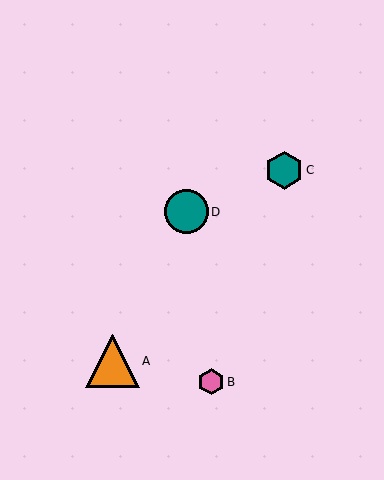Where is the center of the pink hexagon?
The center of the pink hexagon is at (211, 382).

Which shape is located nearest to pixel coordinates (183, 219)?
The teal circle (labeled D) at (186, 212) is nearest to that location.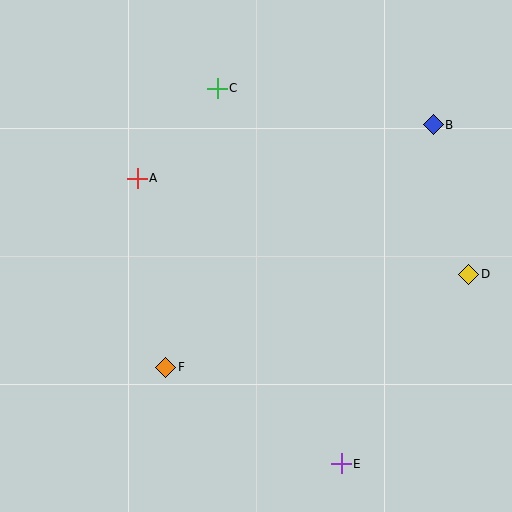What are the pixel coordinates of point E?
Point E is at (341, 464).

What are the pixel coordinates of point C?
Point C is at (217, 88).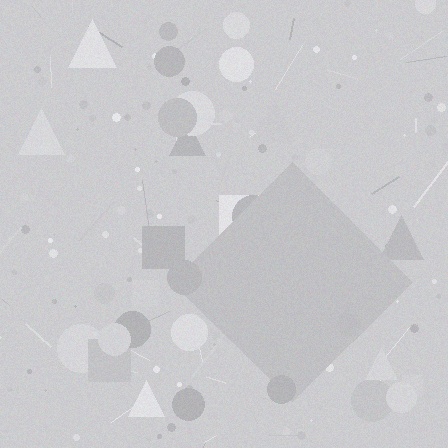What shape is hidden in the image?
A diamond is hidden in the image.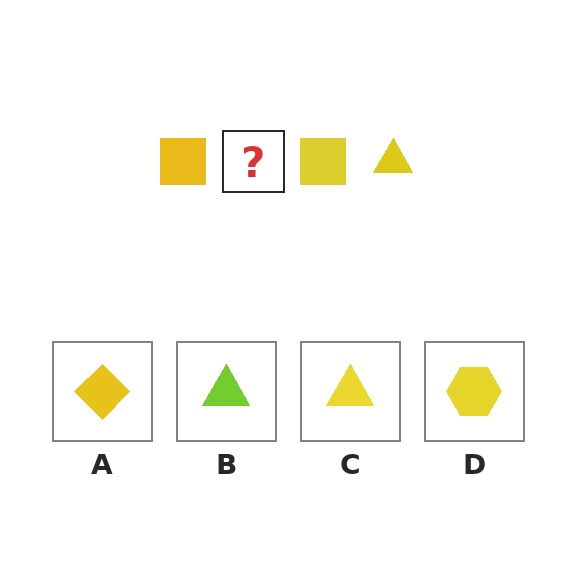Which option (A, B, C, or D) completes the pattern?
C.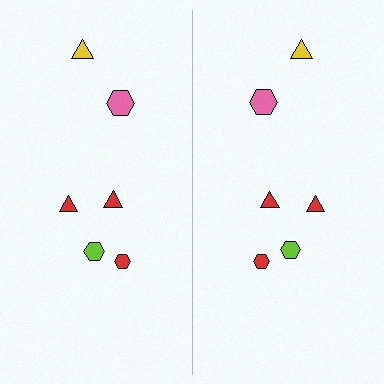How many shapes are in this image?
There are 12 shapes in this image.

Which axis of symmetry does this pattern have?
The pattern has a vertical axis of symmetry running through the center of the image.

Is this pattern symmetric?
Yes, this pattern has bilateral (reflection) symmetry.